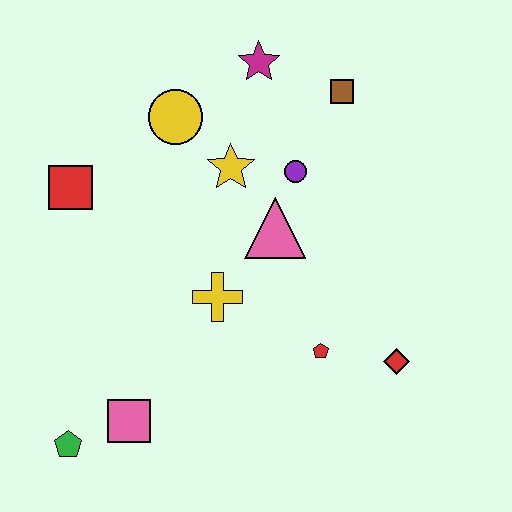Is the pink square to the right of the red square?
Yes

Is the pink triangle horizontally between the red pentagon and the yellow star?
Yes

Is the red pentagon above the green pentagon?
Yes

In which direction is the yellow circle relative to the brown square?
The yellow circle is to the left of the brown square.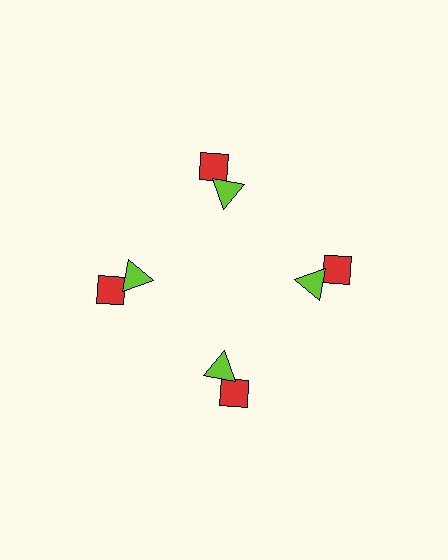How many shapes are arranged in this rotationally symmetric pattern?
There are 8 shapes, arranged in 4 groups of 2.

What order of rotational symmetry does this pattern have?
This pattern has 4-fold rotational symmetry.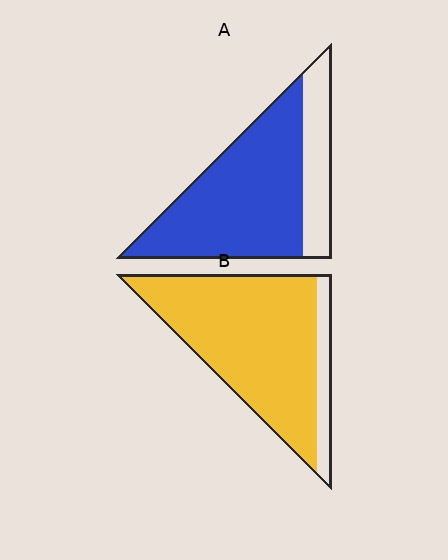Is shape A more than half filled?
Yes.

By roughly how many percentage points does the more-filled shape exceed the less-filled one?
By roughly 10 percentage points (B over A).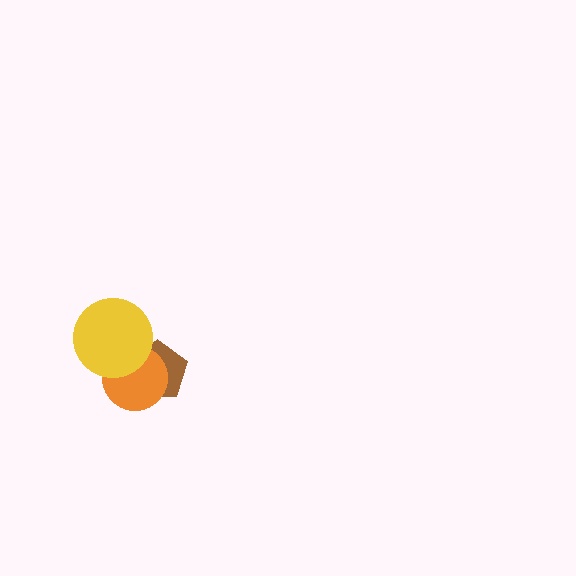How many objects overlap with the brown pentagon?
2 objects overlap with the brown pentagon.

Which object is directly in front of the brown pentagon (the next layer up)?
The orange circle is directly in front of the brown pentagon.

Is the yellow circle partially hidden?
No, no other shape covers it.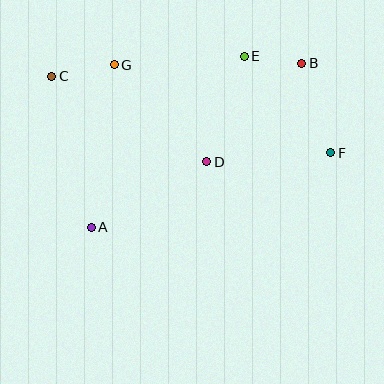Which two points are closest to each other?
Points B and E are closest to each other.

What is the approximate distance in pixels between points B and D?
The distance between B and D is approximately 137 pixels.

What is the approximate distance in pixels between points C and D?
The distance between C and D is approximately 177 pixels.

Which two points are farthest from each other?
Points C and F are farthest from each other.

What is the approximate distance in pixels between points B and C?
The distance between B and C is approximately 250 pixels.